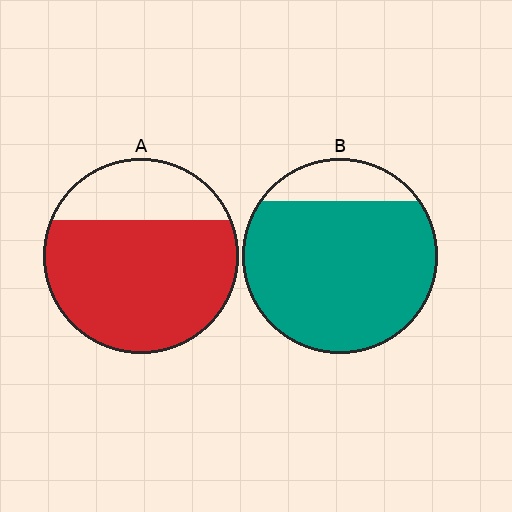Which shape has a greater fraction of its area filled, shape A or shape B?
Shape B.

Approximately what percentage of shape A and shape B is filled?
A is approximately 75% and B is approximately 85%.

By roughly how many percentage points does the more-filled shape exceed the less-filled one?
By roughly 10 percentage points (B over A).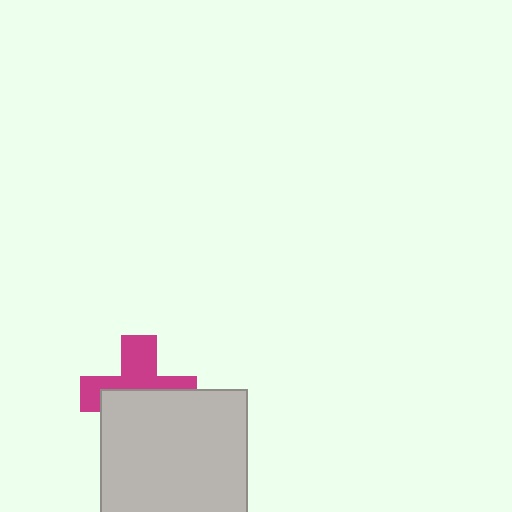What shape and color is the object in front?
The object in front is a light gray square.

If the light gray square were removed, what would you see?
You would see the complete magenta cross.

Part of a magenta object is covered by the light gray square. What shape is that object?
It is a cross.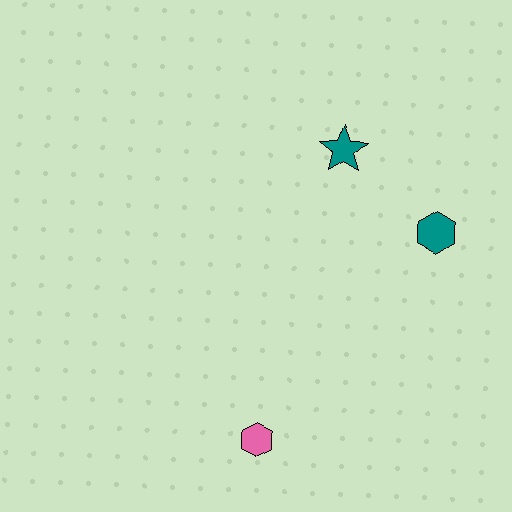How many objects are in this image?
There are 3 objects.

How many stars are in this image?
There is 1 star.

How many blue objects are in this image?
There are no blue objects.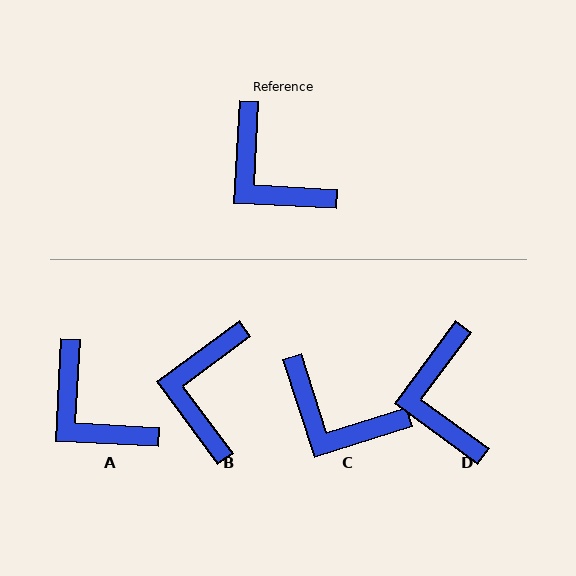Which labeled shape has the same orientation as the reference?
A.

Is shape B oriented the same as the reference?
No, it is off by about 50 degrees.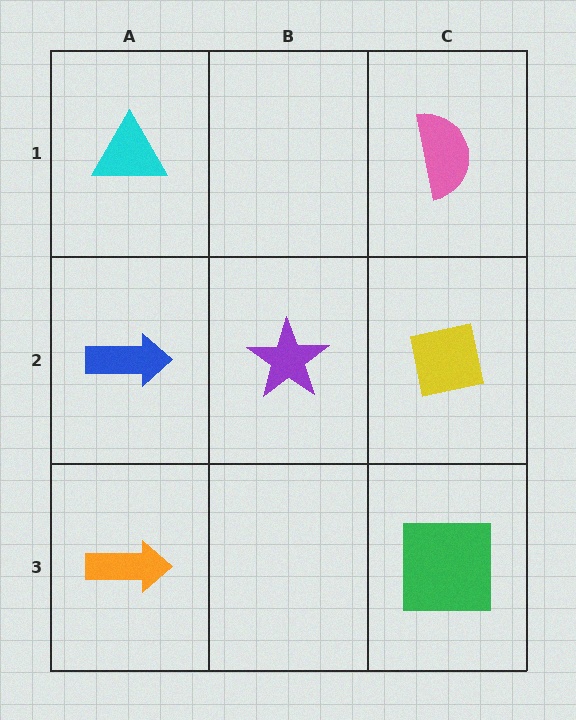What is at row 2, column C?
A yellow square.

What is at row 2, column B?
A purple star.